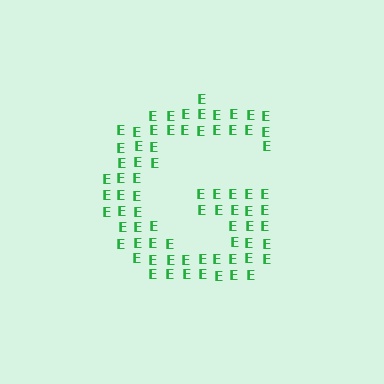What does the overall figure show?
The overall figure shows the letter G.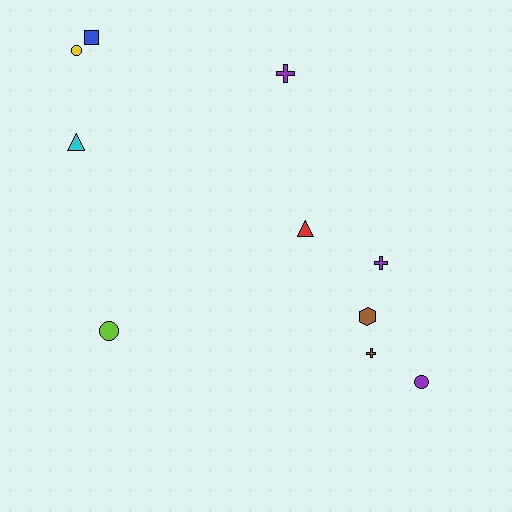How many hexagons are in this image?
There is 1 hexagon.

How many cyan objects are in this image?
There is 1 cyan object.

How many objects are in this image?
There are 10 objects.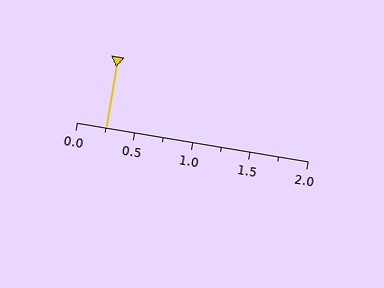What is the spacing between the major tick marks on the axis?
The major ticks are spaced 0.5 apart.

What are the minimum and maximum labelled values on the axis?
The axis runs from 0.0 to 2.0.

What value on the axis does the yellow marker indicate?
The marker indicates approximately 0.25.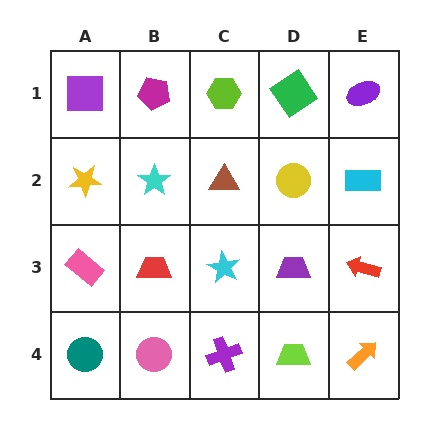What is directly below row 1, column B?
A cyan star.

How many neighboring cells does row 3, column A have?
3.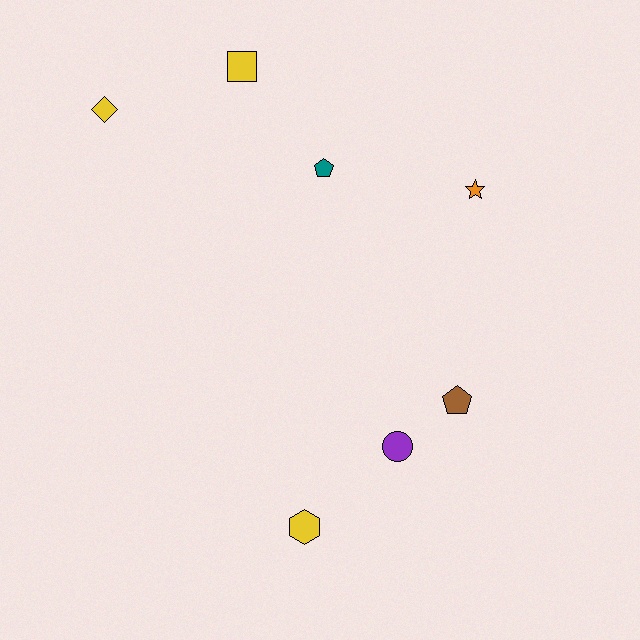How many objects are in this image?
There are 7 objects.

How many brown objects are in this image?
There is 1 brown object.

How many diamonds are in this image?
There is 1 diamond.